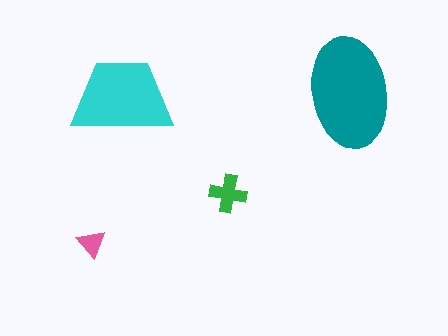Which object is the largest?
The teal ellipse.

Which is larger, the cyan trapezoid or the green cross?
The cyan trapezoid.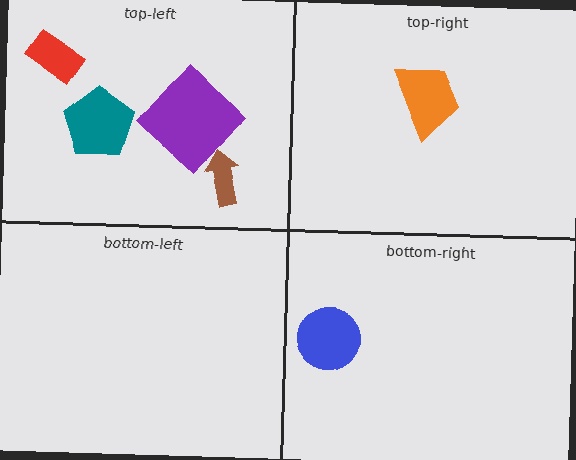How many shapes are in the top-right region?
1.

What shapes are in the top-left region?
The teal pentagon, the red rectangle, the brown arrow, the purple diamond.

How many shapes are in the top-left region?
4.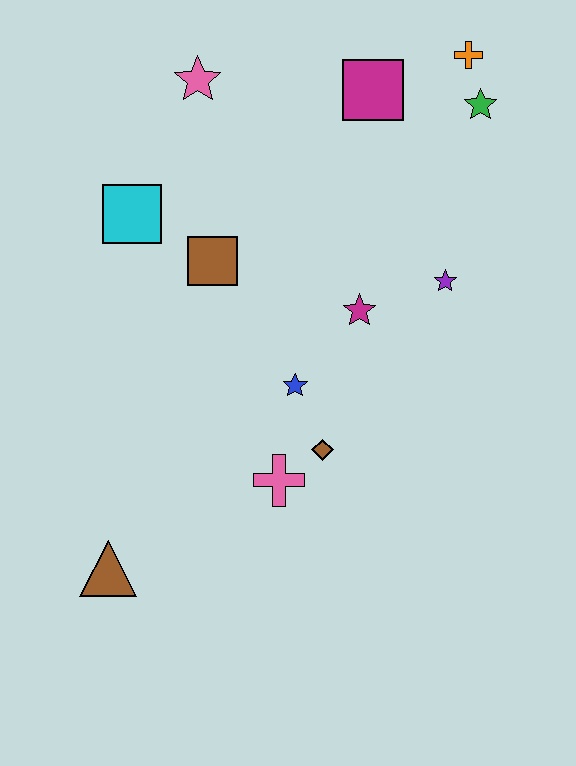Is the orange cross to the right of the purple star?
Yes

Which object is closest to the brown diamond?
The pink cross is closest to the brown diamond.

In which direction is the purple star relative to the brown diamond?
The purple star is above the brown diamond.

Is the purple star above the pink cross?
Yes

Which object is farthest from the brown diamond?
The orange cross is farthest from the brown diamond.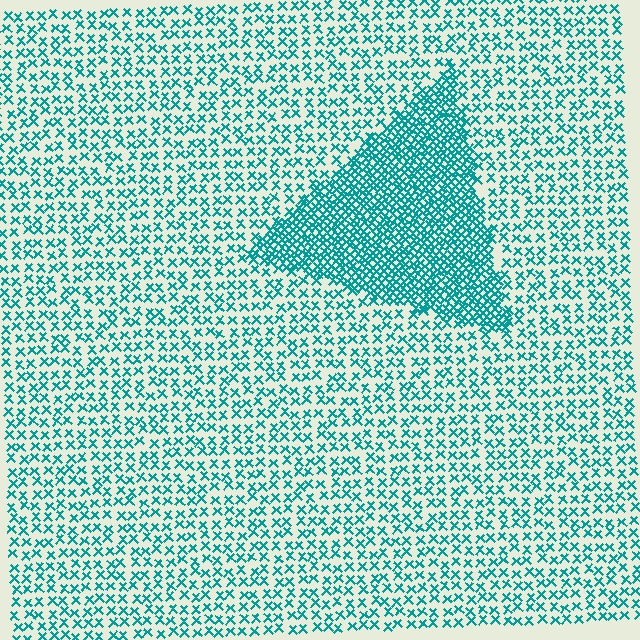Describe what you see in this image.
The image contains small teal elements arranged at two different densities. A triangle-shaped region is visible where the elements are more densely packed than the surrounding area.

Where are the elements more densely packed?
The elements are more densely packed inside the triangle boundary.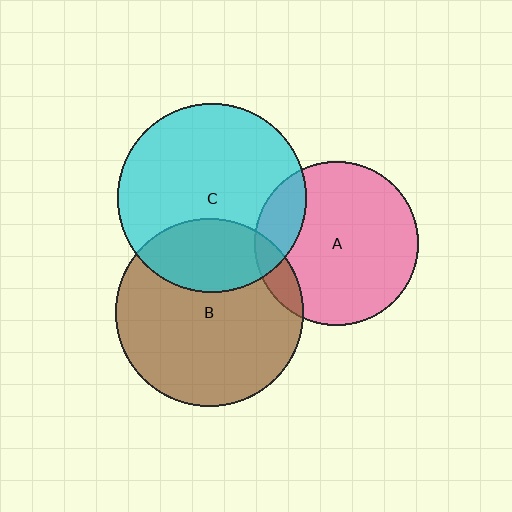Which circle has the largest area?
Circle C (cyan).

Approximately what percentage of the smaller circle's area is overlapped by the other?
Approximately 15%.